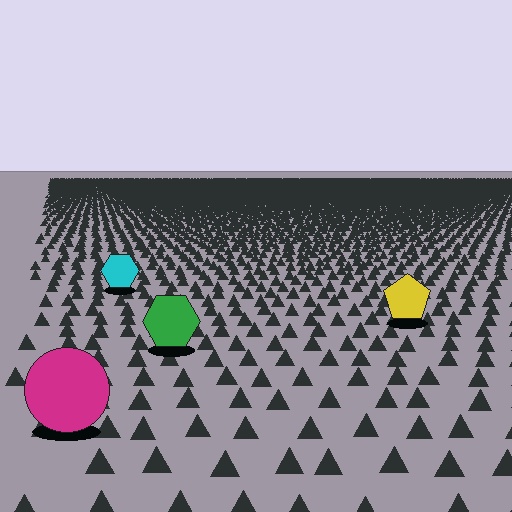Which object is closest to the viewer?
The magenta circle is closest. The texture marks near it are larger and more spread out.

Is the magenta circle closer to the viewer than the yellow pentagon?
Yes. The magenta circle is closer — you can tell from the texture gradient: the ground texture is coarser near it.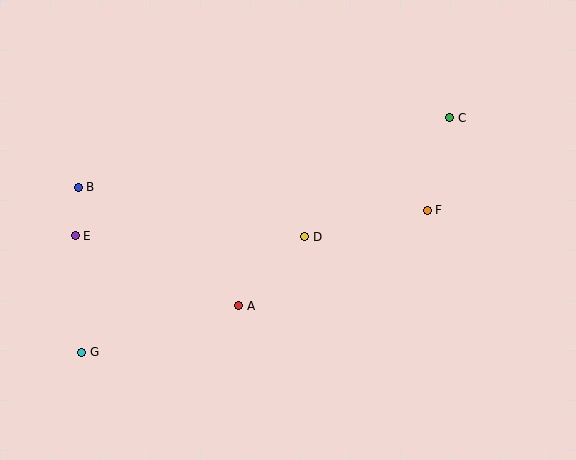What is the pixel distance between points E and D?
The distance between E and D is 230 pixels.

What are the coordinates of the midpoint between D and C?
The midpoint between D and C is at (377, 177).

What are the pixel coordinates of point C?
Point C is at (450, 118).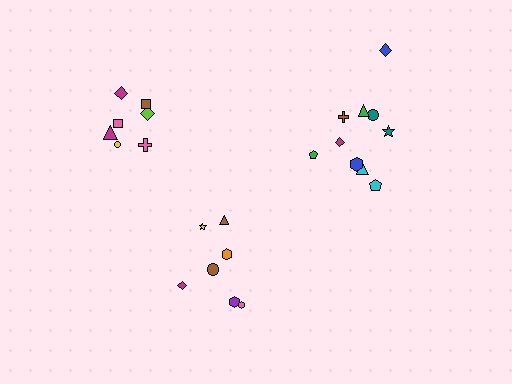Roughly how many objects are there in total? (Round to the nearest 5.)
Roughly 25 objects in total.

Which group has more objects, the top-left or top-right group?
The top-right group.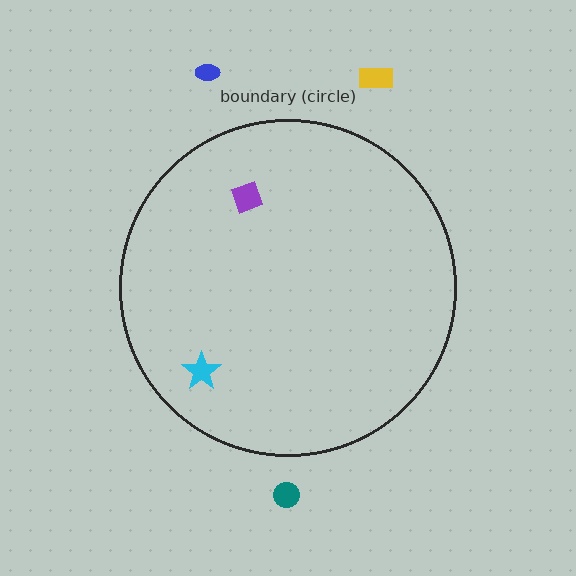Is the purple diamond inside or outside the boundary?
Inside.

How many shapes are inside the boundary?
2 inside, 3 outside.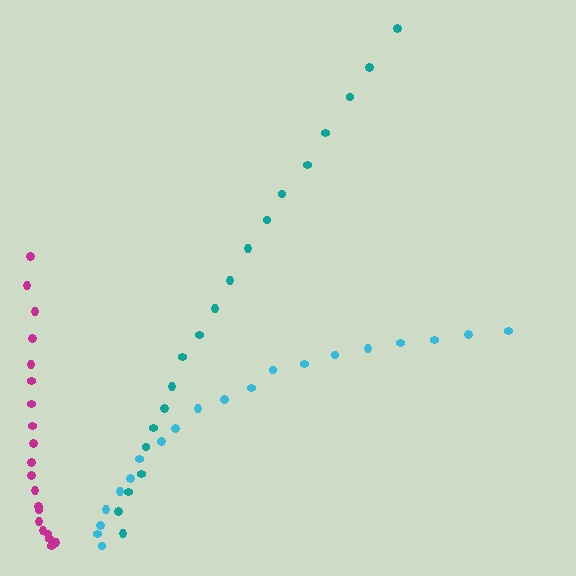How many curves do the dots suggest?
There are 3 distinct paths.